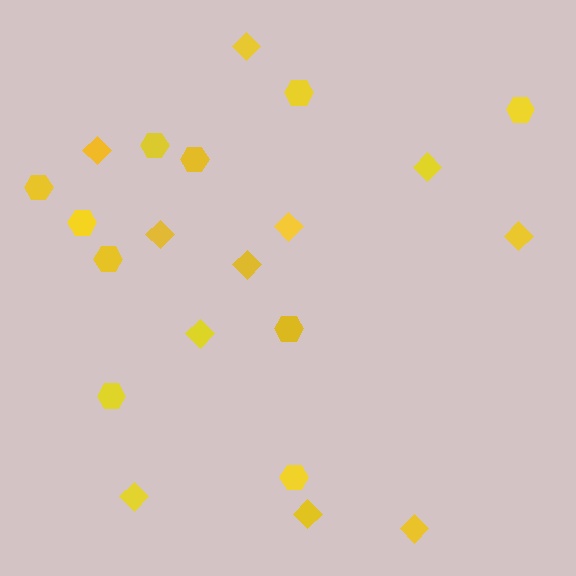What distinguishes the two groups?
There are 2 groups: one group of hexagons (10) and one group of diamonds (11).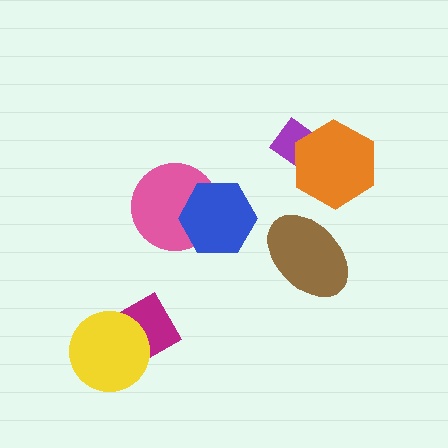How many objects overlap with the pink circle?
1 object overlaps with the pink circle.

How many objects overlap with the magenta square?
1 object overlaps with the magenta square.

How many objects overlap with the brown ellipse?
0 objects overlap with the brown ellipse.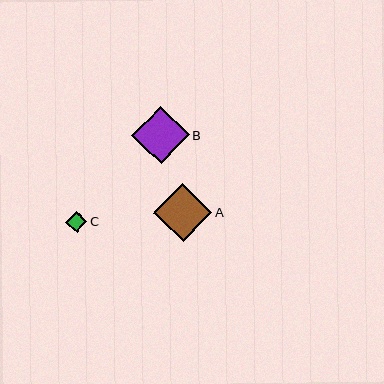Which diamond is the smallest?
Diamond C is the smallest with a size of approximately 21 pixels.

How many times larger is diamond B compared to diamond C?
Diamond B is approximately 2.7 times the size of diamond C.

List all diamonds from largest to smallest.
From largest to smallest: A, B, C.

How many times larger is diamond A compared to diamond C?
Diamond A is approximately 2.7 times the size of diamond C.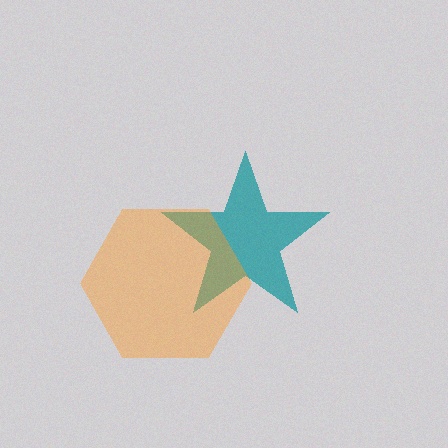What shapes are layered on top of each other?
The layered shapes are: a teal star, an orange hexagon.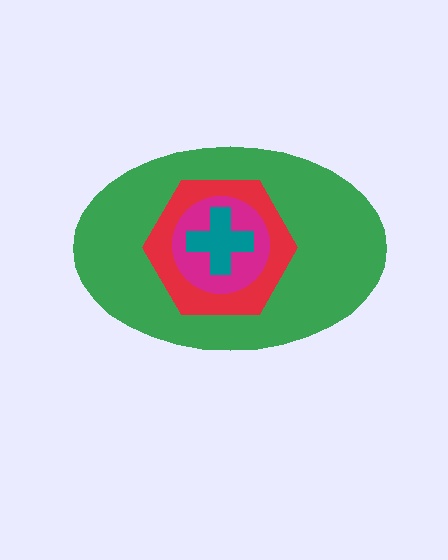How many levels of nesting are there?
4.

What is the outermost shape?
The green ellipse.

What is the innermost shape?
The teal cross.